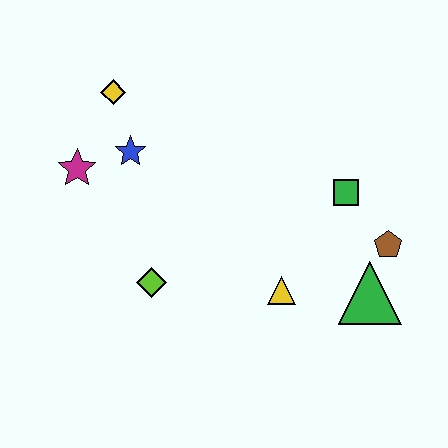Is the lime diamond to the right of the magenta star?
Yes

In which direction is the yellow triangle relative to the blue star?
The yellow triangle is to the right of the blue star.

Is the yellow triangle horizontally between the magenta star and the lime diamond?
No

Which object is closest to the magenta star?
The blue star is closest to the magenta star.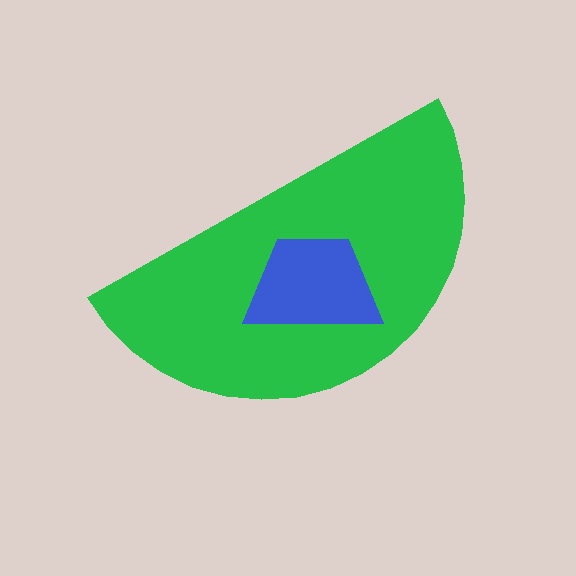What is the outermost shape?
The green semicircle.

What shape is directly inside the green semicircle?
The blue trapezoid.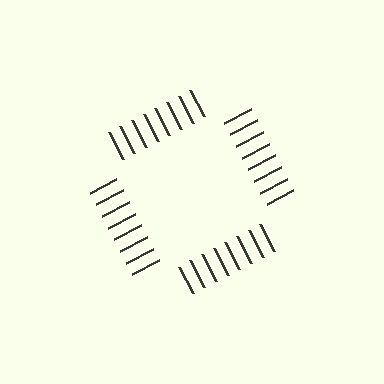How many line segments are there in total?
32 — 8 along each of the 4 edges.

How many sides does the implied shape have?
4 sides — the line-ends trace a square.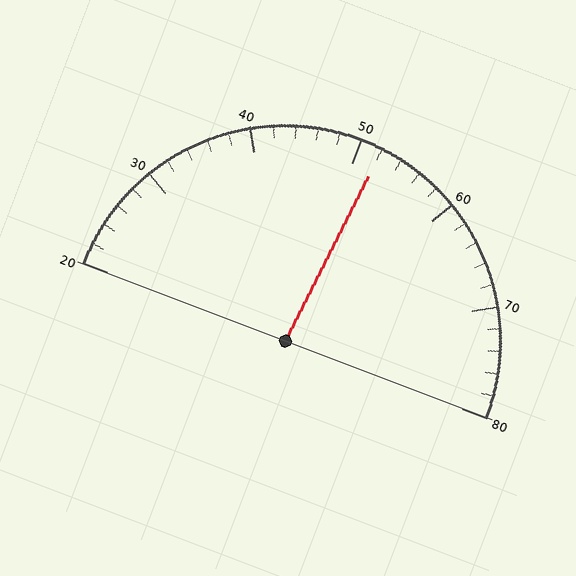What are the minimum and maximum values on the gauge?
The gauge ranges from 20 to 80.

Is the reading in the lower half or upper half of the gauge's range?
The reading is in the upper half of the range (20 to 80).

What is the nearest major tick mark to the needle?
The nearest major tick mark is 50.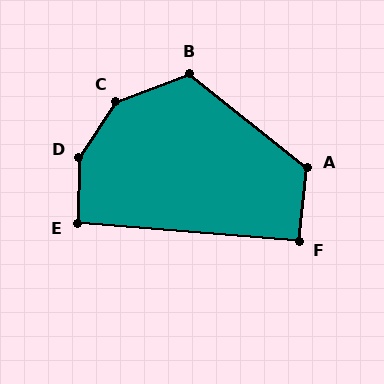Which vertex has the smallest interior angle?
F, at approximately 92 degrees.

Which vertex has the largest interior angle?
D, at approximately 148 degrees.